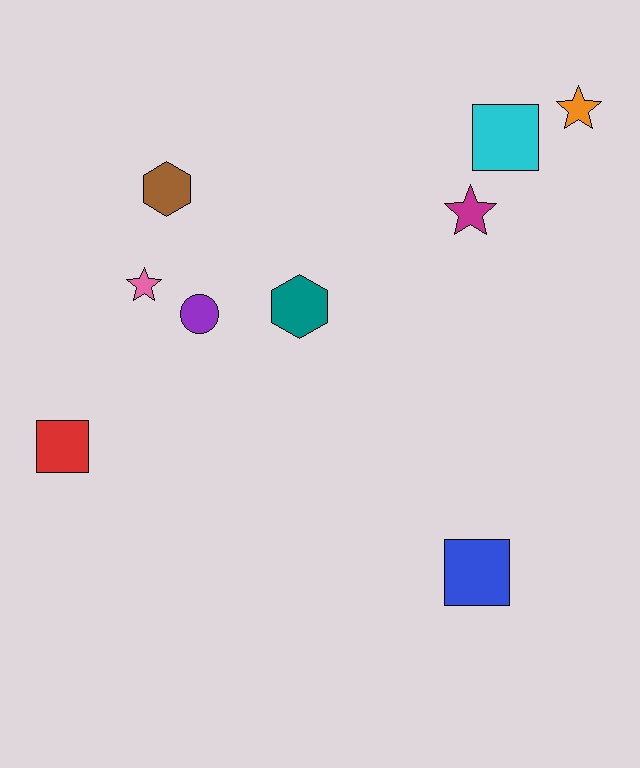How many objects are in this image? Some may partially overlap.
There are 9 objects.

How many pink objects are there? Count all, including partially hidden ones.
There is 1 pink object.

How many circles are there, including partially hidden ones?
There is 1 circle.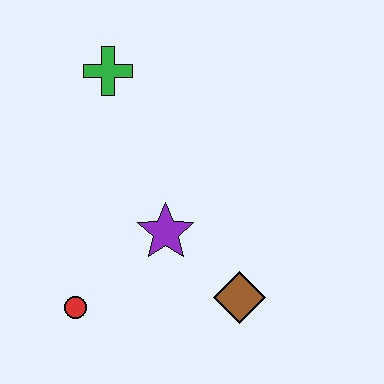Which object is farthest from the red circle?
The green cross is farthest from the red circle.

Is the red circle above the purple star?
No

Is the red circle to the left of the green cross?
Yes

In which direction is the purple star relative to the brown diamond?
The purple star is to the left of the brown diamond.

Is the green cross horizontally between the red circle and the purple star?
Yes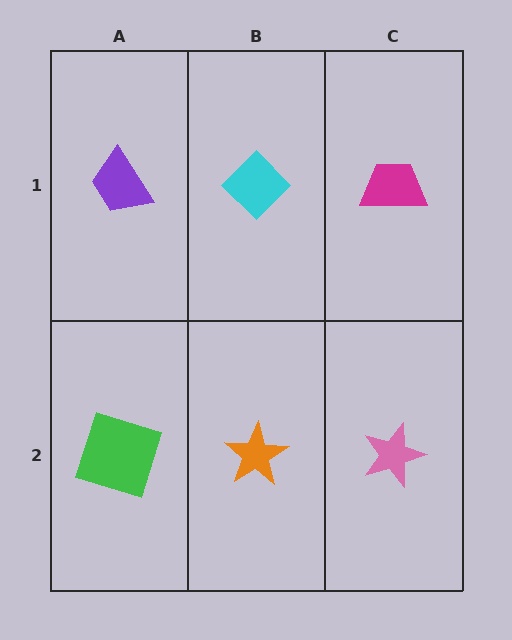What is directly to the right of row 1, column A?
A cyan diamond.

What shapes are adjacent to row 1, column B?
An orange star (row 2, column B), a purple trapezoid (row 1, column A), a magenta trapezoid (row 1, column C).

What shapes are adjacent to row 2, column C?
A magenta trapezoid (row 1, column C), an orange star (row 2, column B).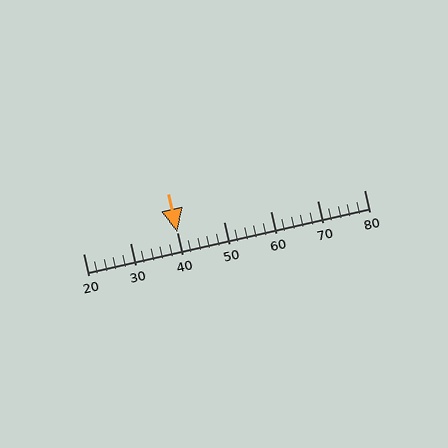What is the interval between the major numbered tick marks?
The major tick marks are spaced 10 units apart.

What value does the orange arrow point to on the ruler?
The orange arrow points to approximately 40.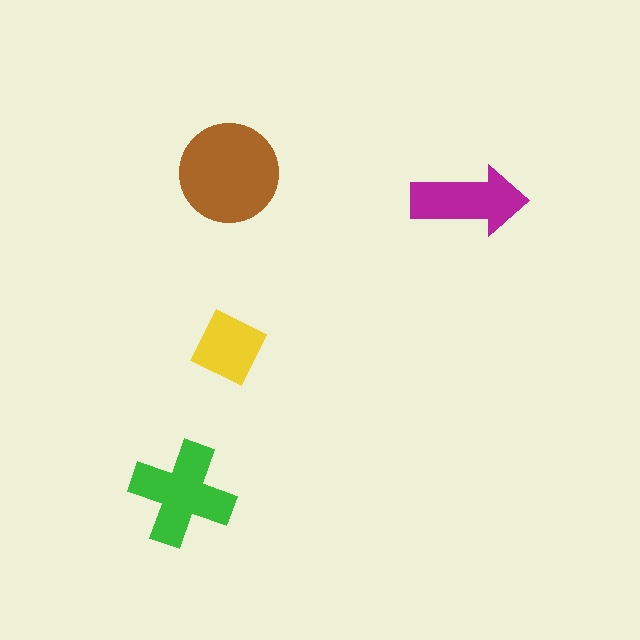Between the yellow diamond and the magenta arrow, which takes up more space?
The magenta arrow.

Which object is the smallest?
The yellow diamond.